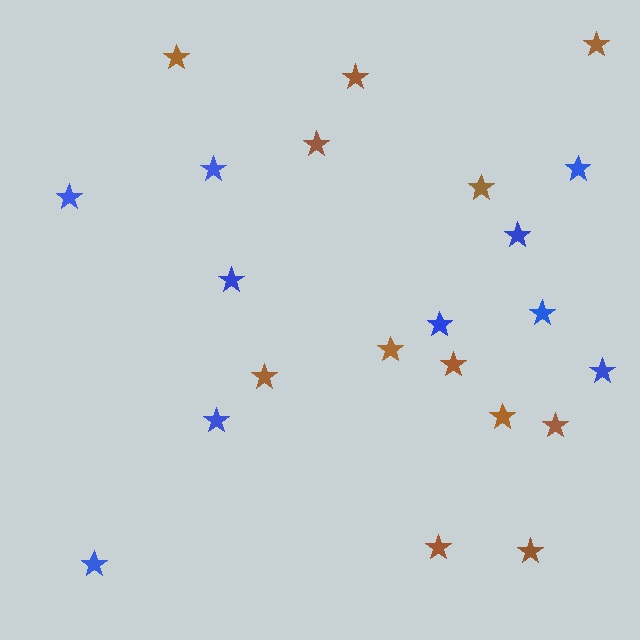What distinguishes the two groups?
There are 2 groups: one group of blue stars (10) and one group of brown stars (12).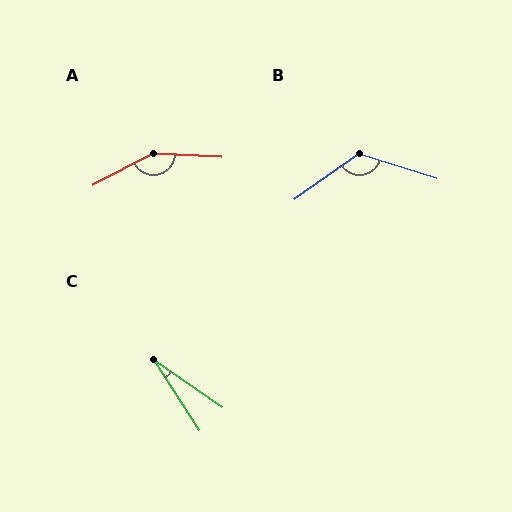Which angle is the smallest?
C, at approximately 22 degrees.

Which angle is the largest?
A, at approximately 150 degrees.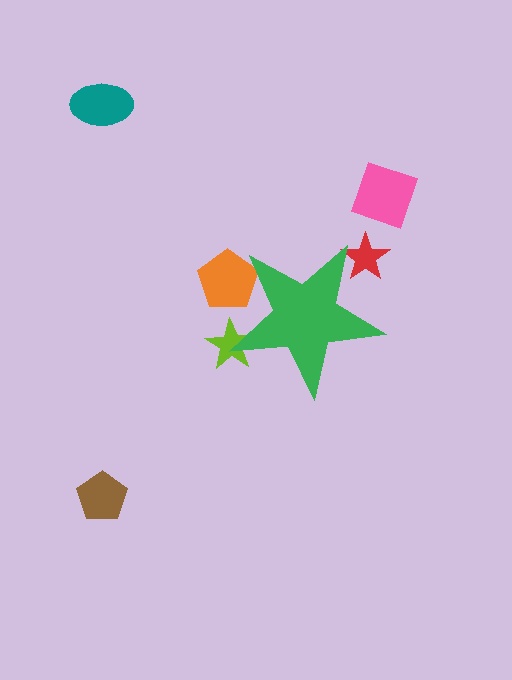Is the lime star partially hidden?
Yes, the lime star is partially hidden behind the green star.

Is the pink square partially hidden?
No, the pink square is fully visible.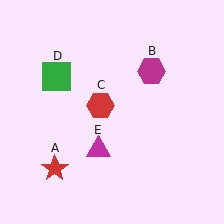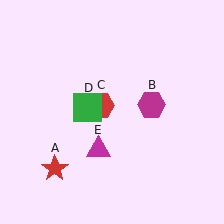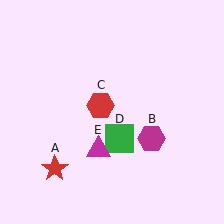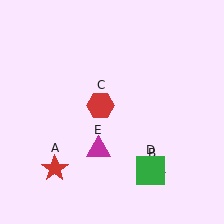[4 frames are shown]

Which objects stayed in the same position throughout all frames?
Red star (object A) and red hexagon (object C) and magenta triangle (object E) remained stationary.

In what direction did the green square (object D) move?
The green square (object D) moved down and to the right.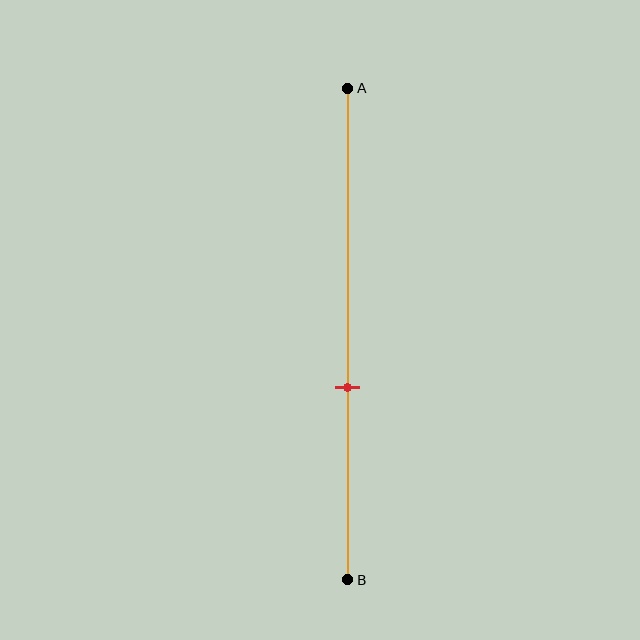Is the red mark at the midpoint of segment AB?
No, the mark is at about 60% from A, not at the 50% midpoint.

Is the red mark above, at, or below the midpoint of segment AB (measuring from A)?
The red mark is below the midpoint of segment AB.